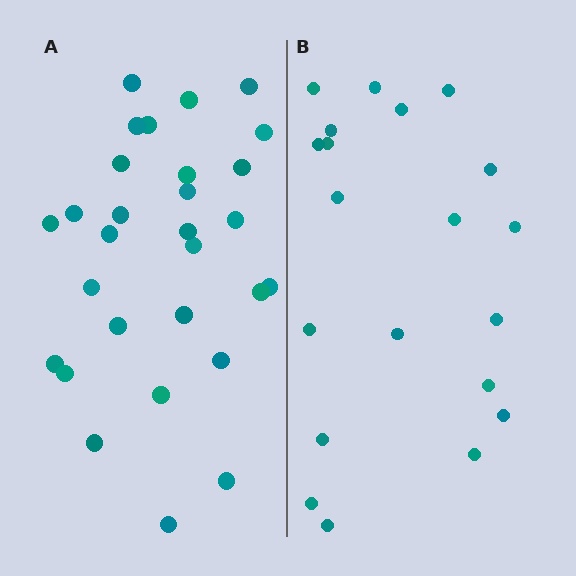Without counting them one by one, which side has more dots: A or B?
Region A (the left region) has more dots.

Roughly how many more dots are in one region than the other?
Region A has roughly 8 or so more dots than region B.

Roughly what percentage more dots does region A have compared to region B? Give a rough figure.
About 45% more.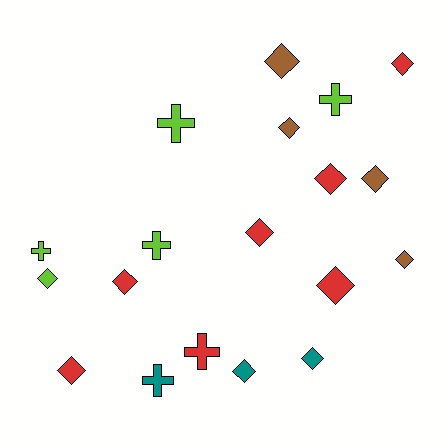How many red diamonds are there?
There are 6 red diamonds.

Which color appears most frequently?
Red, with 7 objects.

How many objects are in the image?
There are 19 objects.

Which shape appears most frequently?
Diamond, with 13 objects.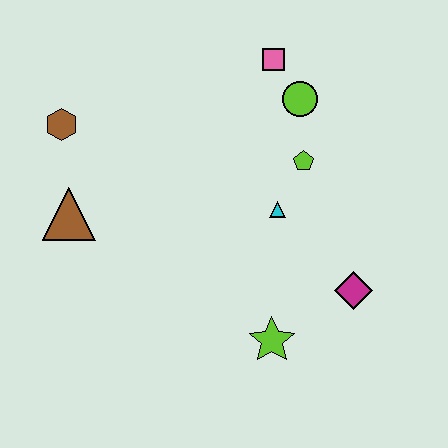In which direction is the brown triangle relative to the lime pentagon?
The brown triangle is to the left of the lime pentagon.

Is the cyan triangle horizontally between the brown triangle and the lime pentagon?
Yes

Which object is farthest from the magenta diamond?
The brown hexagon is farthest from the magenta diamond.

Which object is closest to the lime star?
The magenta diamond is closest to the lime star.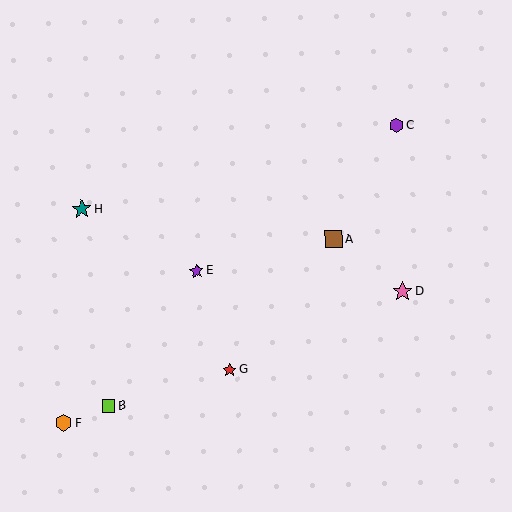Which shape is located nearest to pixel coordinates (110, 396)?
The lime square (labeled B) at (108, 406) is nearest to that location.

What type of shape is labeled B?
Shape B is a lime square.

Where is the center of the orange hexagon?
The center of the orange hexagon is at (64, 423).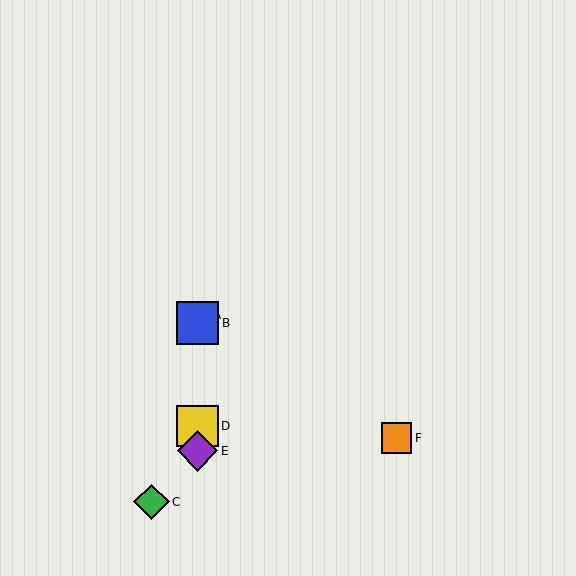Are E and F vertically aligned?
No, E is at x≈197 and F is at x≈397.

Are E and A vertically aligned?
Yes, both are at x≈197.